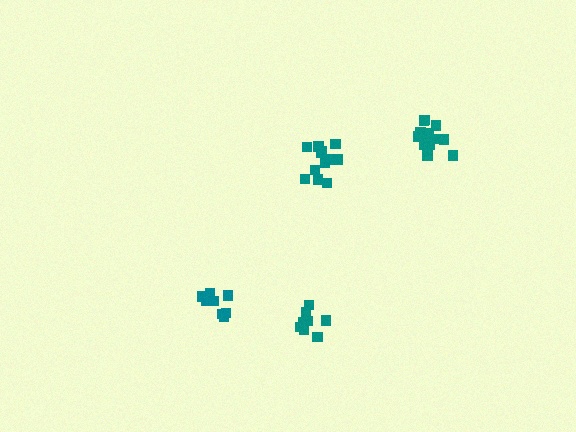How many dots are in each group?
Group 1: 13 dots, Group 2: 13 dots, Group 3: 8 dots, Group 4: 8 dots (42 total).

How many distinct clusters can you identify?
There are 4 distinct clusters.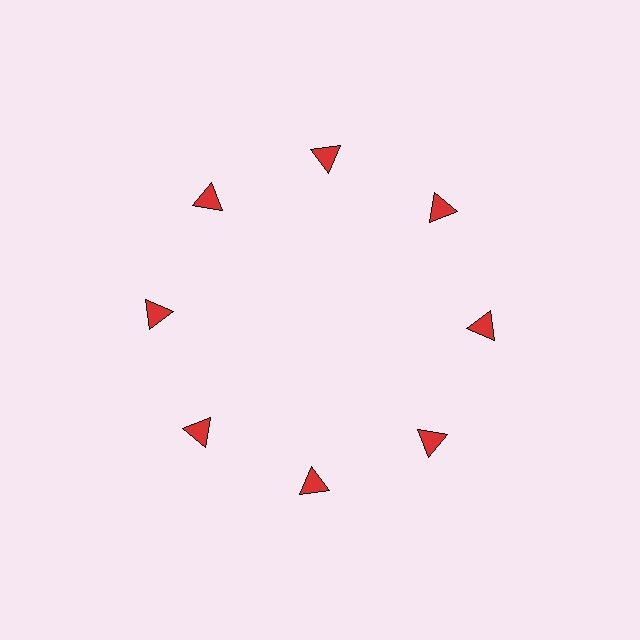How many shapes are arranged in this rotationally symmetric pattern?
There are 8 shapes, arranged in 8 groups of 1.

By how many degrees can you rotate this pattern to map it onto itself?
The pattern maps onto itself every 45 degrees of rotation.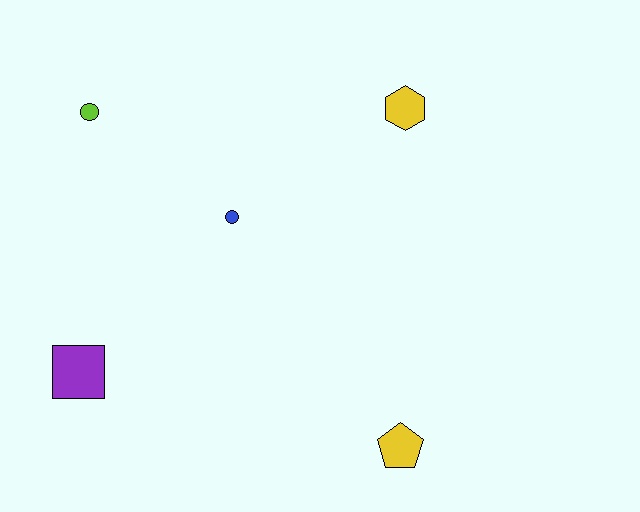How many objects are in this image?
There are 5 objects.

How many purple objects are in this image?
There is 1 purple object.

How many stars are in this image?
There are no stars.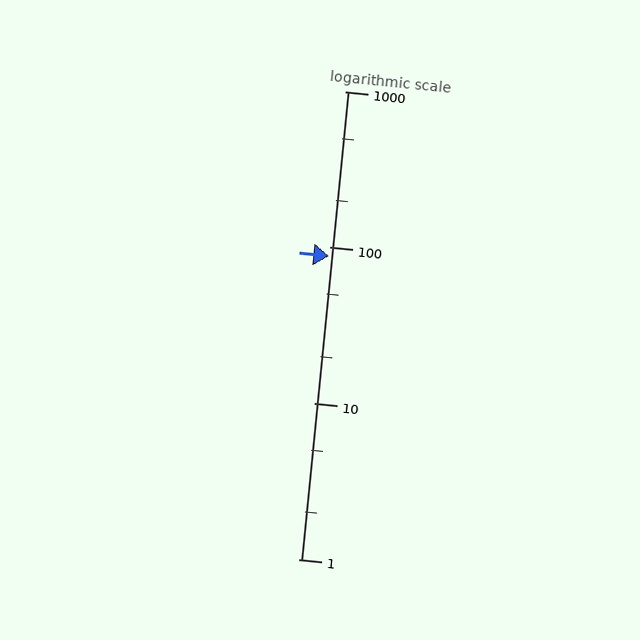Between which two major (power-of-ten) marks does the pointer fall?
The pointer is between 10 and 100.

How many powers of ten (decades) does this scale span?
The scale spans 3 decades, from 1 to 1000.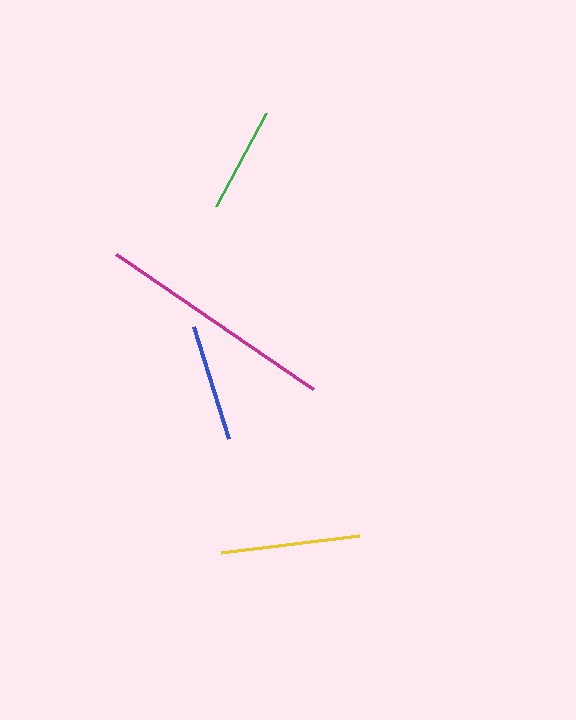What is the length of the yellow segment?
The yellow segment is approximately 139 pixels long.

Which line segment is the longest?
The magenta line is the longest at approximately 239 pixels.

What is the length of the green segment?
The green segment is approximately 105 pixels long.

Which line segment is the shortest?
The green line is the shortest at approximately 105 pixels.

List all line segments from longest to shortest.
From longest to shortest: magenta, yellow, blue, green.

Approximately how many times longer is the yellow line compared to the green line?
The yellow line is approximately 1.3 times the length of the green line.